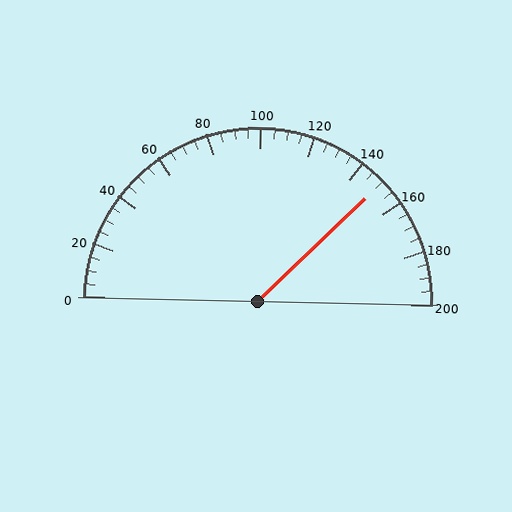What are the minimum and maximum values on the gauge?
The gauge ranges from 0 to 200.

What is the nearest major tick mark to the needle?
The nearest major tick mark is 160.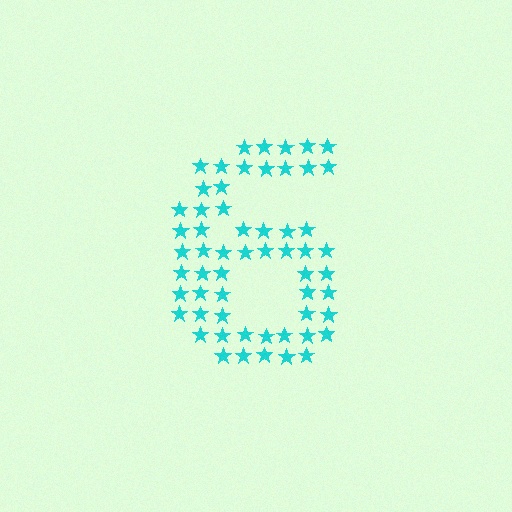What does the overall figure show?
The overall figure shows the digit 6.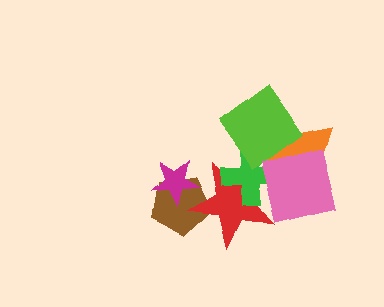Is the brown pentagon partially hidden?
Yes, it is partially covered by another shape.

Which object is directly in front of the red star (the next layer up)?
The green cross is directly in front of the red star.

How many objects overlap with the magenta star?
2 objects overlap with the magenta star.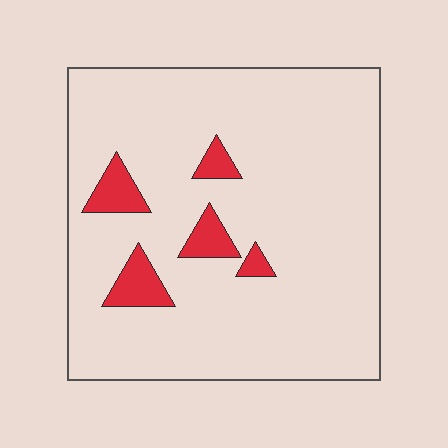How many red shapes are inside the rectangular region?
5.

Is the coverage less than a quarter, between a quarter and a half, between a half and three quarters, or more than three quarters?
Less than a quarter.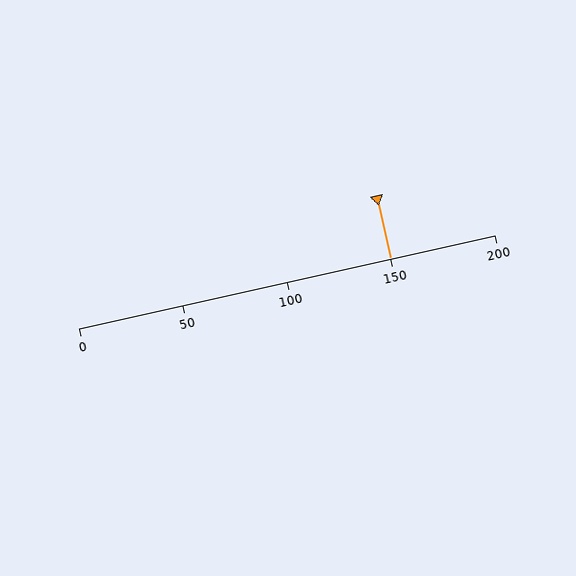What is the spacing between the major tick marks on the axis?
The major ticks are spaced 50 apart.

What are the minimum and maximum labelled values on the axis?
The axis runs from 0 to 200.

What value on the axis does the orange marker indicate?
The marker indicates approximately 150.